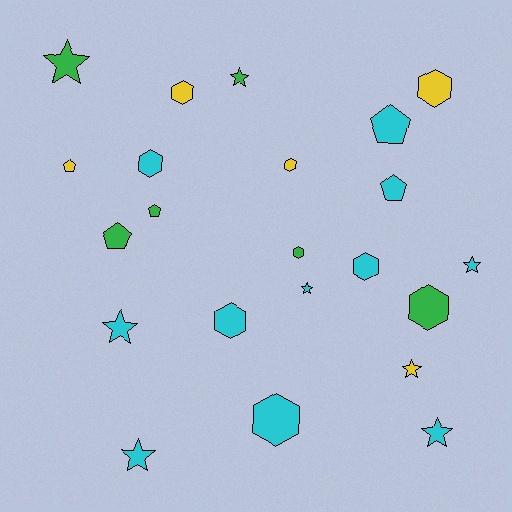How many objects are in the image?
There are 22 objects.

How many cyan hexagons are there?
There are 4 cyan hexagons.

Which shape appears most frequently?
Hexagon, with 9 objects.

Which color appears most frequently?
Cyan, with 11 objects.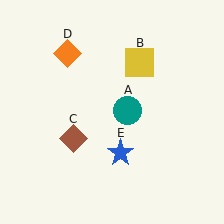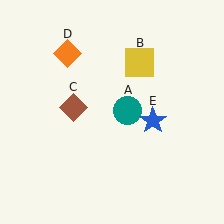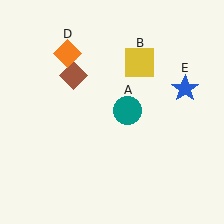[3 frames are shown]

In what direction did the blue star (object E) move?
The blue star (object E) moved up and to the right.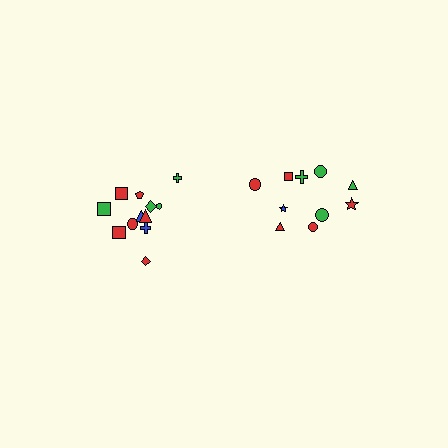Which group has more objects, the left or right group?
The left group.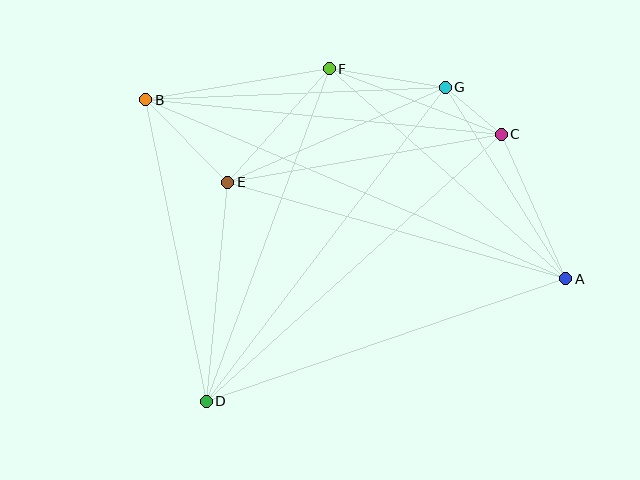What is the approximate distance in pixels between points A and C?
The distance between A and C is approximately 159 pixels.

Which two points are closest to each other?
Points C and G are closest to each other.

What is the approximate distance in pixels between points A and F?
The distance between A and F is approximately 316 pixels.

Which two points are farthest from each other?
Points A and B are farthest from each other.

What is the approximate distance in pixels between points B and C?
The distance between B and C is approximately 357 pixels.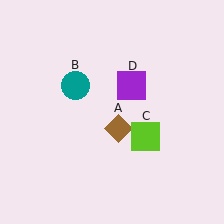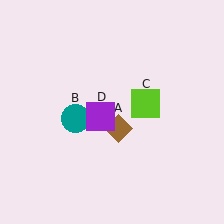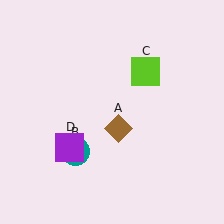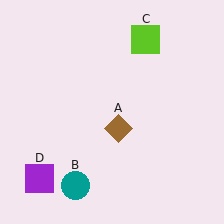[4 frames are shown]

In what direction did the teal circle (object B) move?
The teal circle (object B) moved down.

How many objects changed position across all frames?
3 objects changed position: teal circle (object B), lime square (object C), purple square (object D).